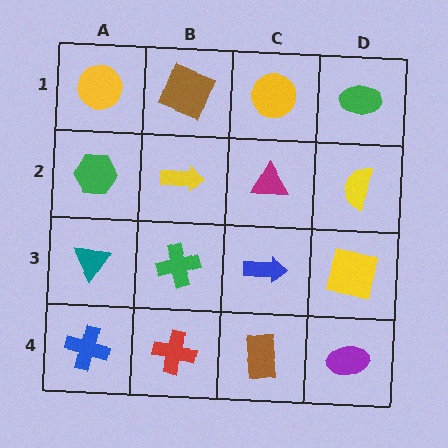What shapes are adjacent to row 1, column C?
A magenta triangle (row 2, column C), a brown square (row 1, column B), a green ellipse (row 1, column D).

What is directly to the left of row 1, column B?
A yellow circle.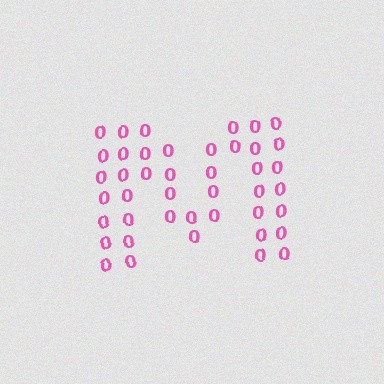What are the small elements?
The small elements are digit 0's.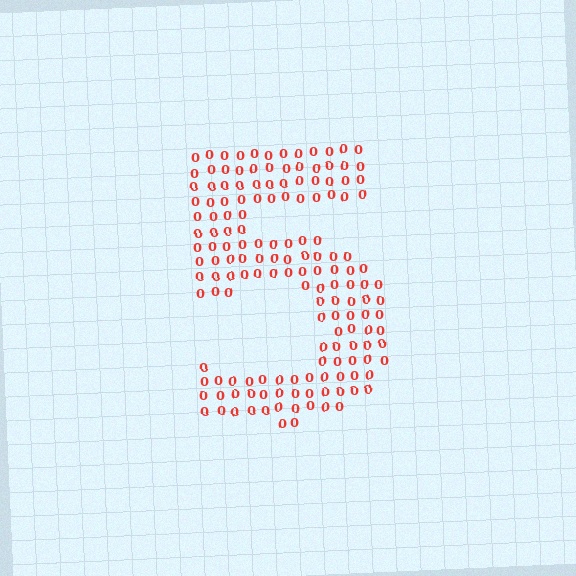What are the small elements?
The small elements are digit 0's.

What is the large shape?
The large shape is the digit 5.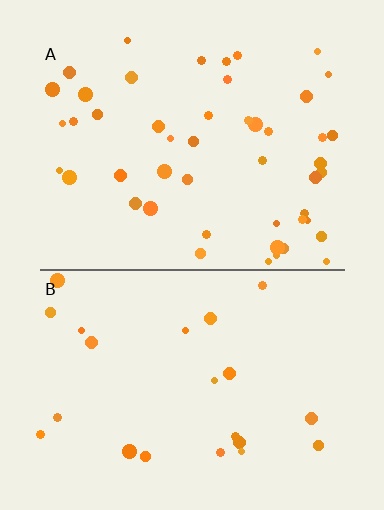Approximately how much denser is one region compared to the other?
Approximately 2.2× — region A over region B.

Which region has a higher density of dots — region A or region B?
A (the top).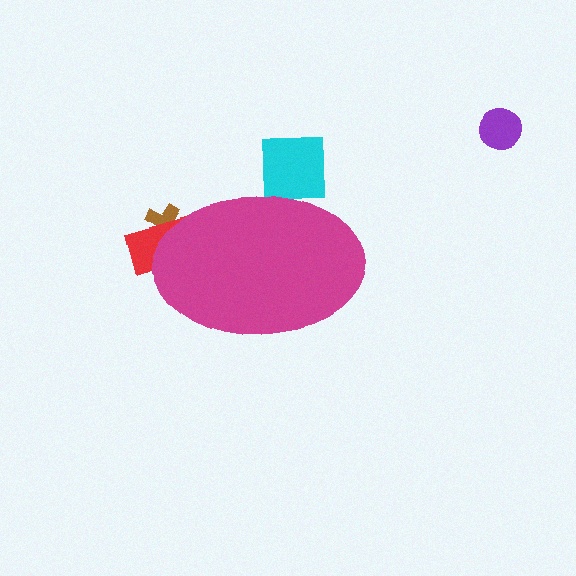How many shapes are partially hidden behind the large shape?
3 shapes are partially hidden.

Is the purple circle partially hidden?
No, the purple circle is fully visible.